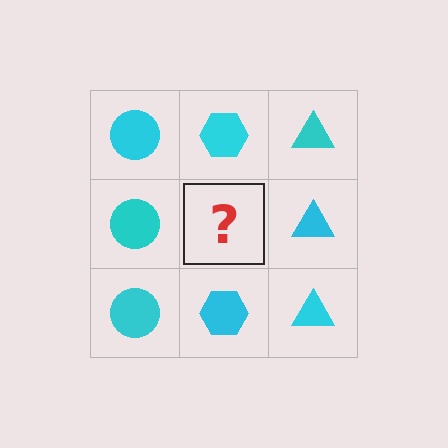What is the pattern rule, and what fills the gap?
The rule is that each column has a consistent shape. The gap should be filled with a cyan hexagon.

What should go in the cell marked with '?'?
The missing cell should contain a cyan hexagon.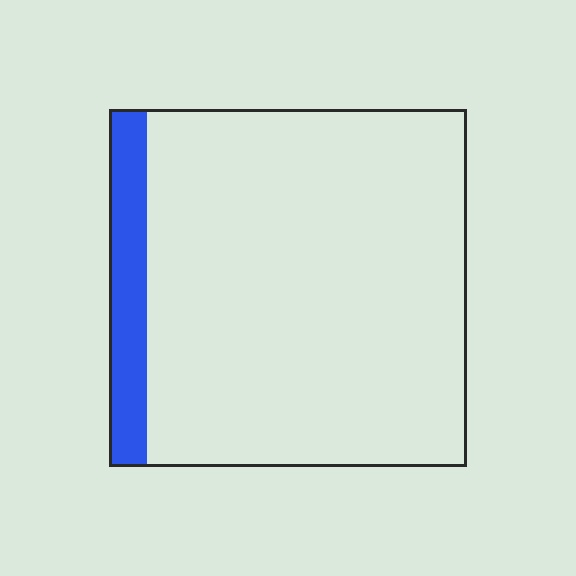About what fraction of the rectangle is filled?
About one tenth (1/10).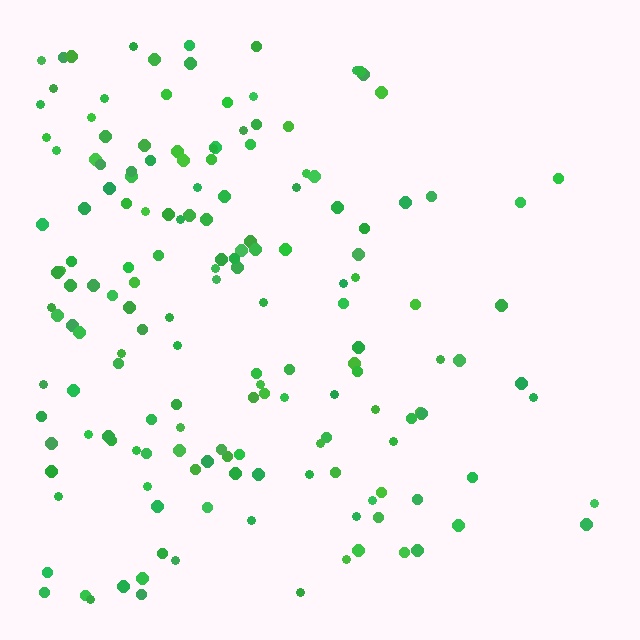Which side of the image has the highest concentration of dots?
The left.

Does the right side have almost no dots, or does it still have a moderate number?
Still a moderate number, just noticeably fewer than the left.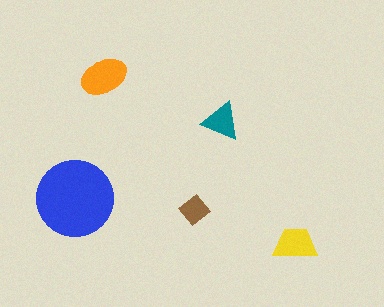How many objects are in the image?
There are 5 objects in the image.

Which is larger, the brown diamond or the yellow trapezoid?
The yellow trapezoid.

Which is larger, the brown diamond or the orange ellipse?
The orange ellipse.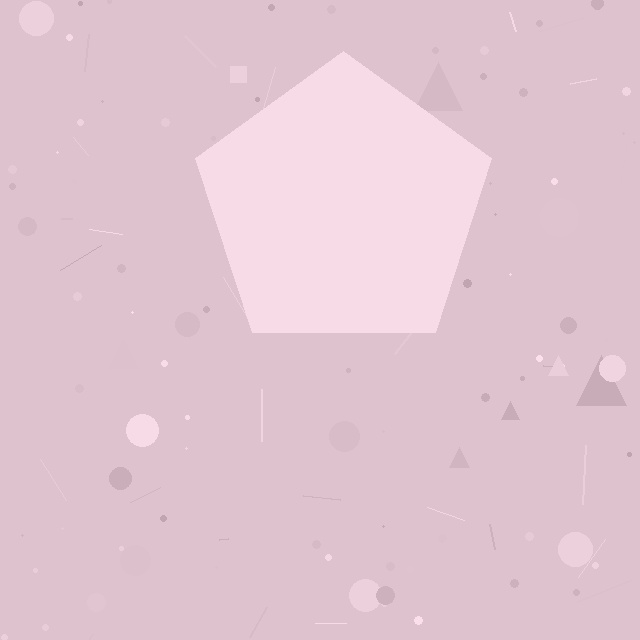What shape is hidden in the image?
A pentagon is hidden in the image.